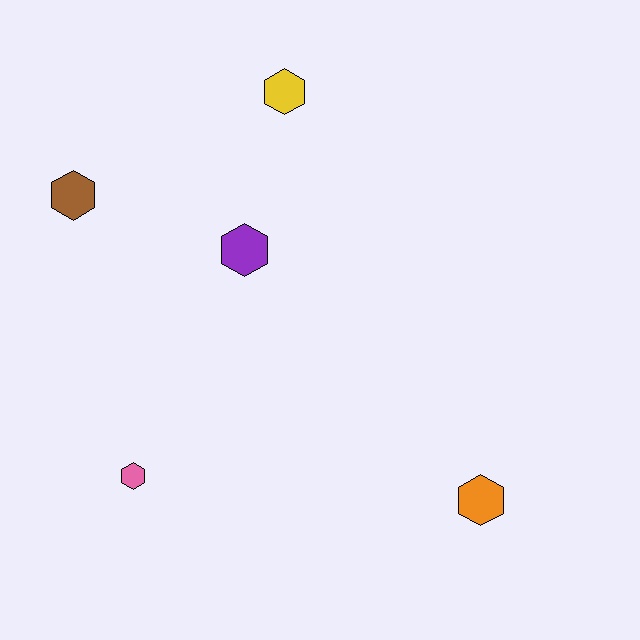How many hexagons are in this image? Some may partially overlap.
There are 5 hexagons.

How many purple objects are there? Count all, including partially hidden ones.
There is 1 purple object.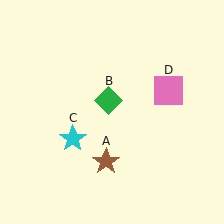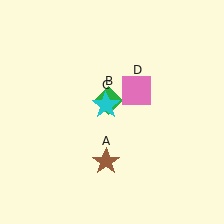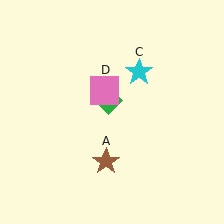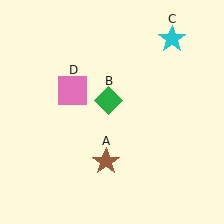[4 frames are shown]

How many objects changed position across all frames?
2 objects changed position: cyan star (object C), pink square (object D).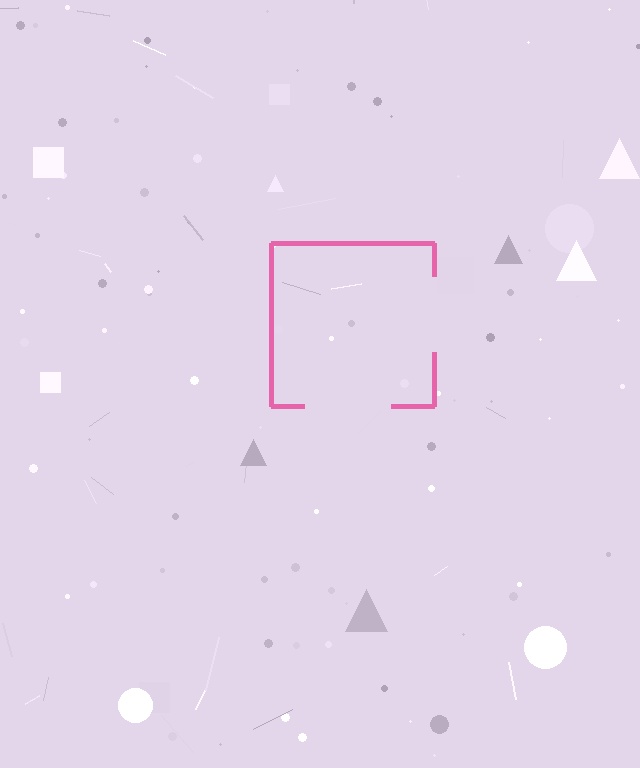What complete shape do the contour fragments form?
The contour fragments form a square.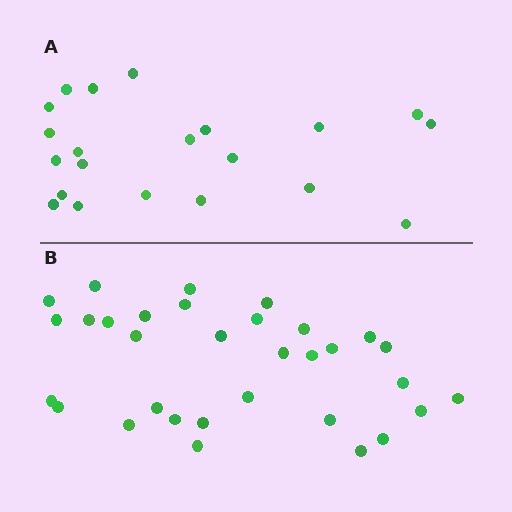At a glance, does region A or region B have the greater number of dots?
Region B (the bottom region) has more dots.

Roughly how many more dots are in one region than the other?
Region B has roughly 12 or so more dots than region A.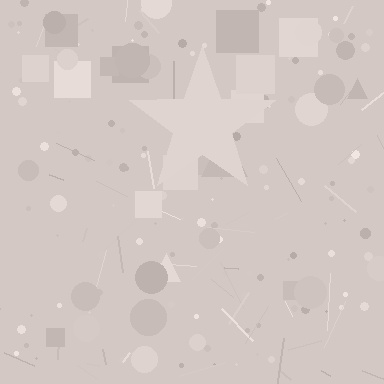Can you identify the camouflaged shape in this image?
The camouflaged shape is a star.